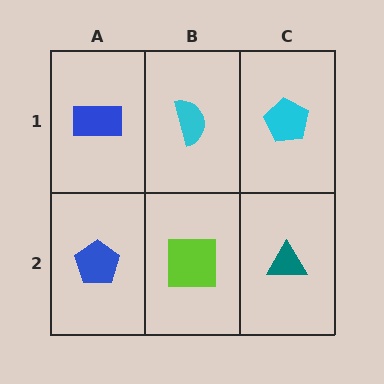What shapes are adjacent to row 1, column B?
A lime square (row 2, column B), a blue rectangle (row 1, column A), a cyan pentagon (row 1, column C).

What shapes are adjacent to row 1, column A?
A blue pentagon (row 2, column A), a cyan semicircle (row 1, column B).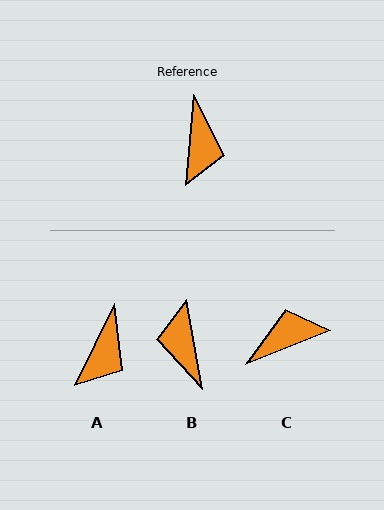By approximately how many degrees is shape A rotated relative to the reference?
Approximately 21 degrees clockwise.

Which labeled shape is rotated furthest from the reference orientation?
B, about 164 degrees away.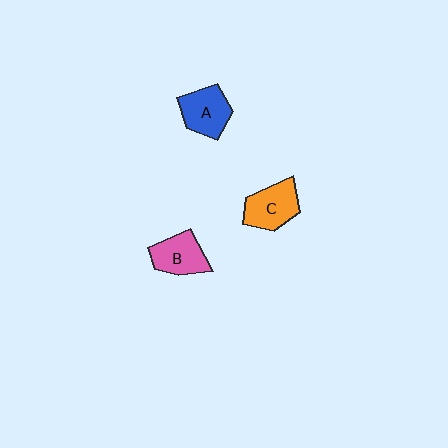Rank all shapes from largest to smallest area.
From largest to smallest: C (orange), A (blue), B (pink).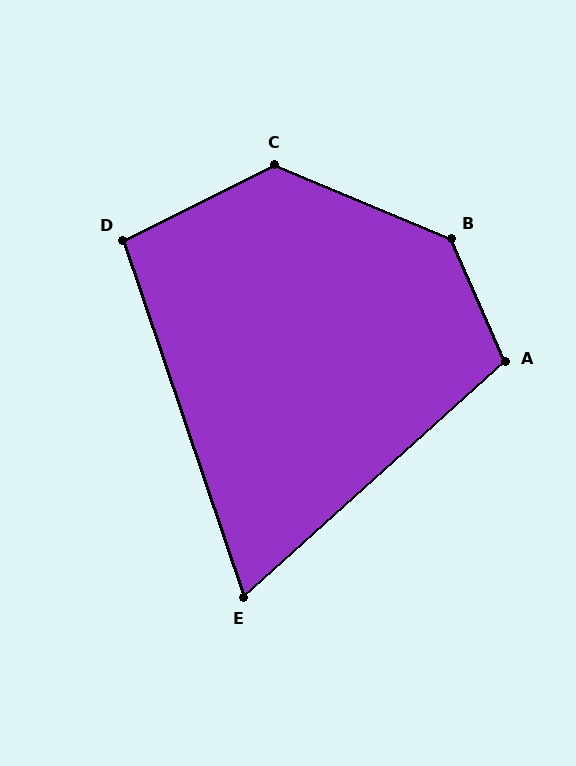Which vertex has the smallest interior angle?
E, at approximately 67 degrees.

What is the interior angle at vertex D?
Approximately 98 degrees (obtuse).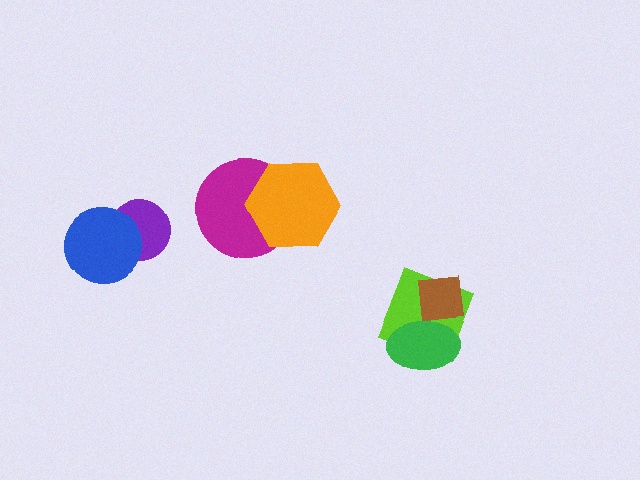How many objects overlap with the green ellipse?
2 objects overlap with the green ellipse.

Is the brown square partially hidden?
No, no other shape covers it.